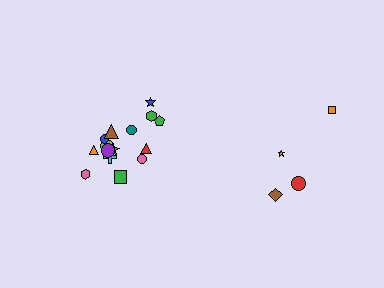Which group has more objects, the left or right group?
The left group.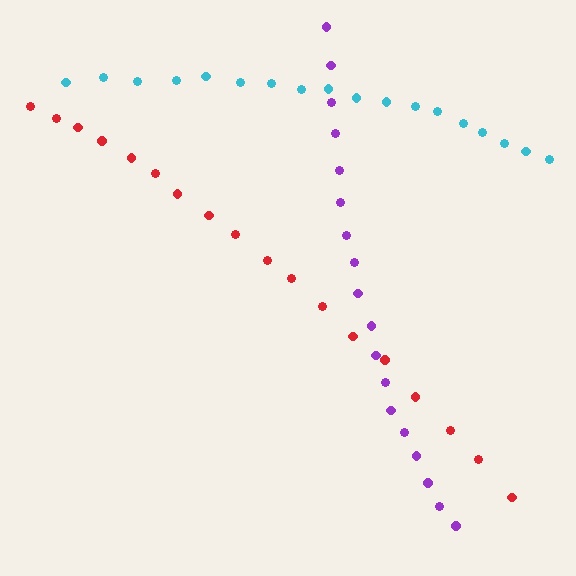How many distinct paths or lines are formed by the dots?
There are 3 distinct paths.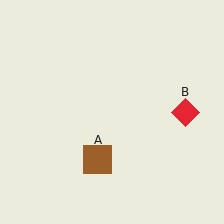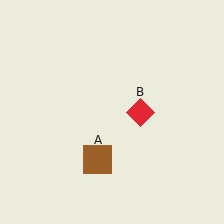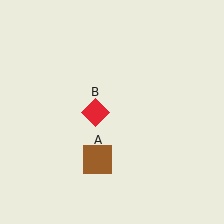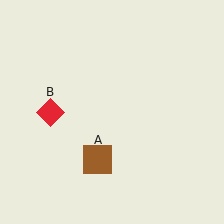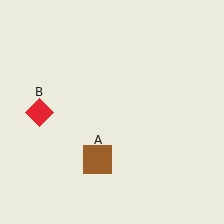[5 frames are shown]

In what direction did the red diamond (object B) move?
The red diamond (object B) moved left.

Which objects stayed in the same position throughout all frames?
Brown square (object A) remained stationary.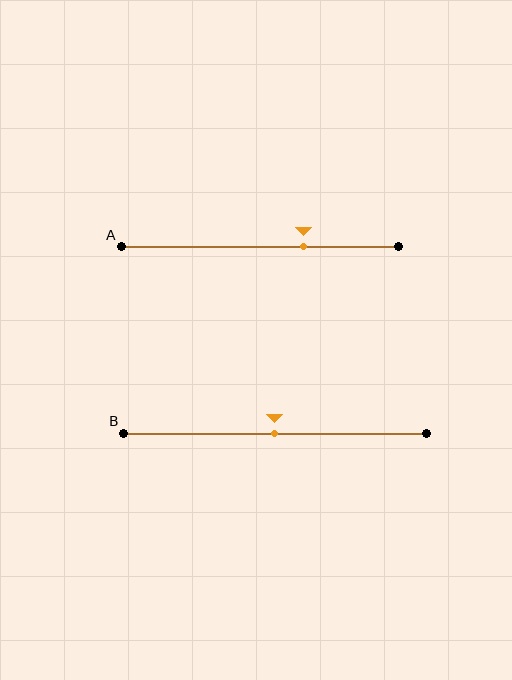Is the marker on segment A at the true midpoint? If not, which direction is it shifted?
No, the marker on segment A is shifted to the right by about 16% of the segment length.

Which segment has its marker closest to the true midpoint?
Segment B has its marker closest to the true midpoint.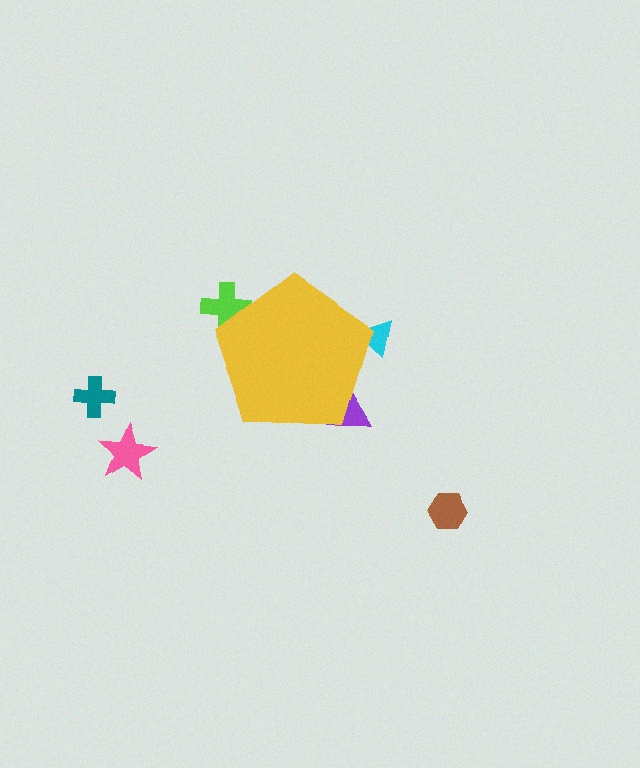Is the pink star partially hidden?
No, the pink star is fully visible.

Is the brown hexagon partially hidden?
No, the brown hexagon is fully visible.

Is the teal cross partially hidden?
No, the teal cross is fully visible.